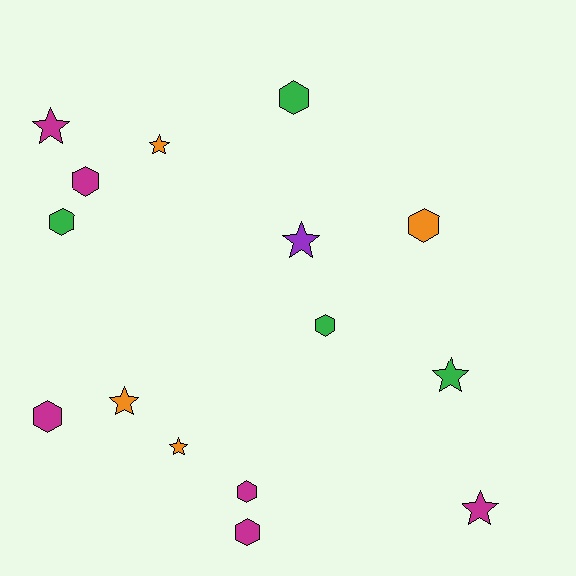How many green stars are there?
There is 1 green star.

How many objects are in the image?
There are 15 objects.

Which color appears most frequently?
Magenta, with 6 objects.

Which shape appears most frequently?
Hexagon, with 8 objects.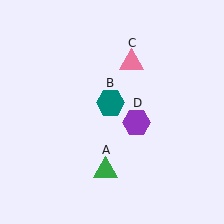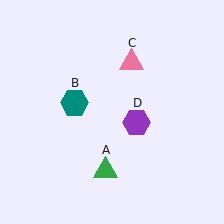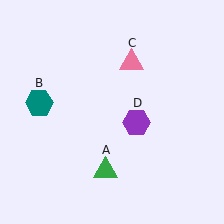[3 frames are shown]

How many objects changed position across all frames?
1 object changed position: teal hexagon (object B).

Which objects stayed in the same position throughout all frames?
Green triangle (object A) and pink triangle (object C) and purple hexagon (object D) remained stationary.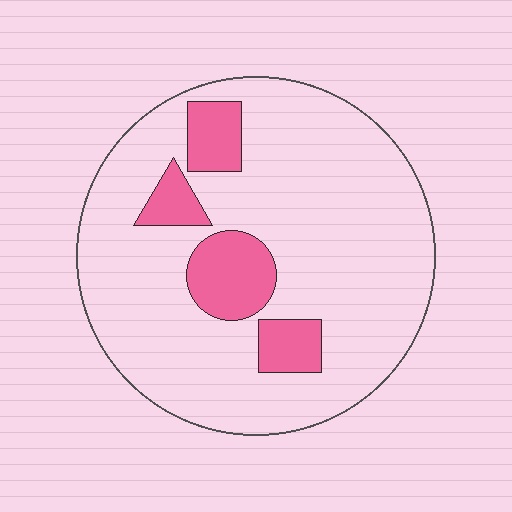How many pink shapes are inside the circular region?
4.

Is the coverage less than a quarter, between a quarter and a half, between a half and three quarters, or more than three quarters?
Less than a quarter.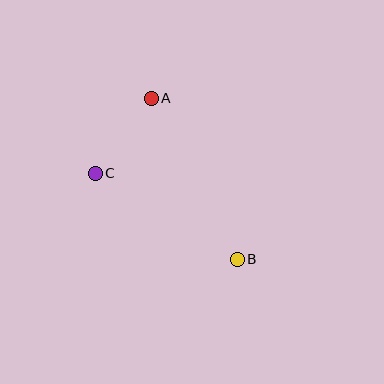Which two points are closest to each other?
Points A and C are closest to each other.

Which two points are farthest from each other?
Points A and B are farthest from each other.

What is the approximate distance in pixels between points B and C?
The distance between B and C is approximately 166 pixels.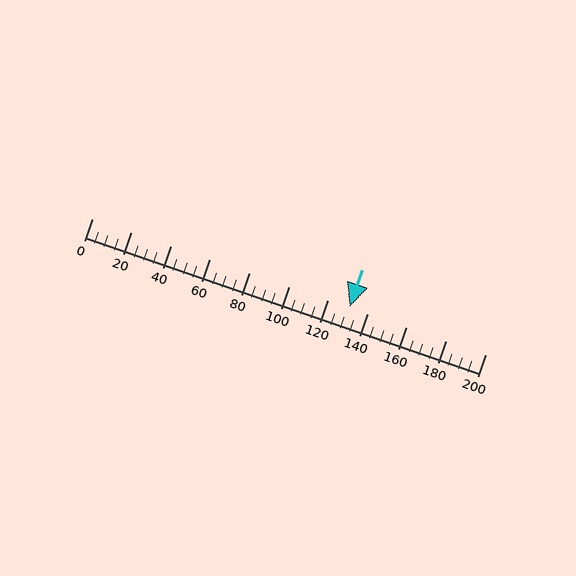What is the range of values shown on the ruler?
The ruler shows values from 0 to 200.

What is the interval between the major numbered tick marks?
The major tick marks are spaced 20 units apart.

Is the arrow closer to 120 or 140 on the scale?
The arrow is closer to 140.